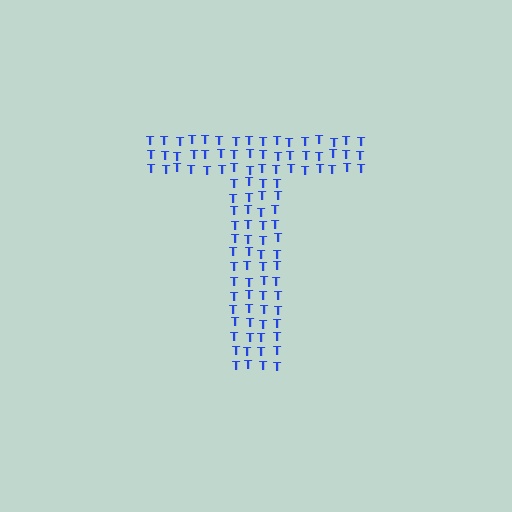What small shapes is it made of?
It is made of small letter T's.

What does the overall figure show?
The overall figure shows the letter T.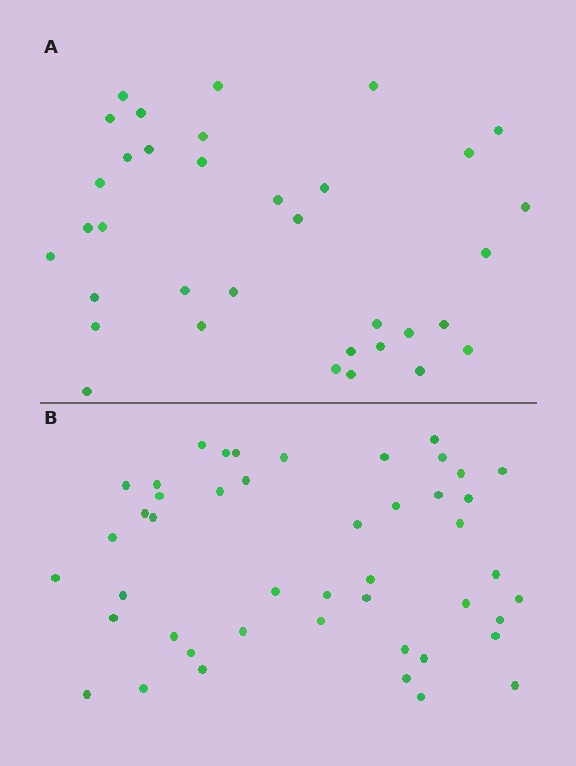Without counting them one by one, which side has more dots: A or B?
Region B (the bottom region) has more dots.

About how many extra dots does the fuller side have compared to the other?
Region B has roughly 12 or so more dots than region A.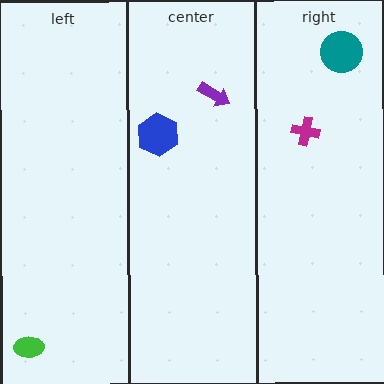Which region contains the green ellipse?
The left region.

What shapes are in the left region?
The green ellipse.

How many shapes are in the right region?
2.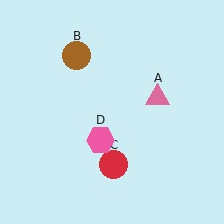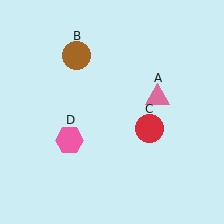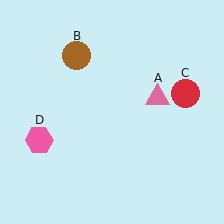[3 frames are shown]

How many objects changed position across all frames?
2 objects changed position: red circle (object C), pink hexagon (object D).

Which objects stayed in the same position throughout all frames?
Pink triangle (object A) and brown circle (object B) remained stationary.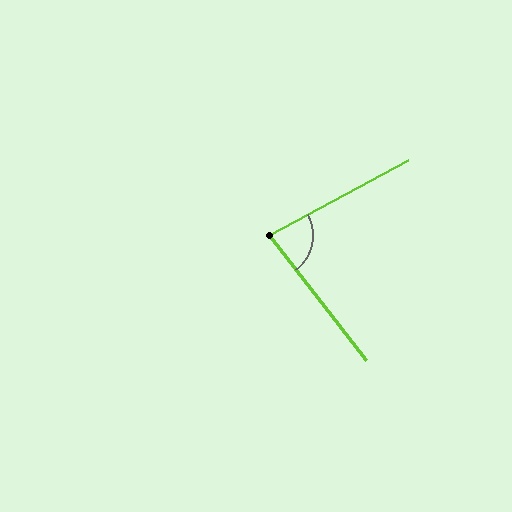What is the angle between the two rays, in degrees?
Approximately 80 degrees.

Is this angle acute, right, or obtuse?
It is acute.